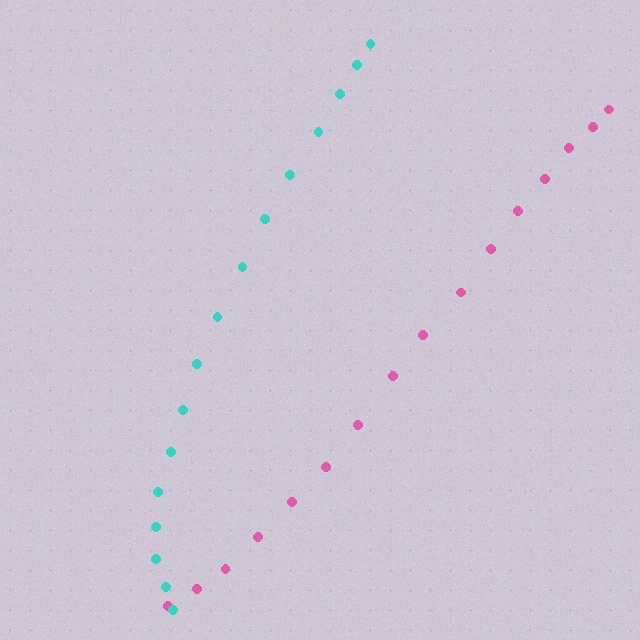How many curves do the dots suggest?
There are 2 distinct paths.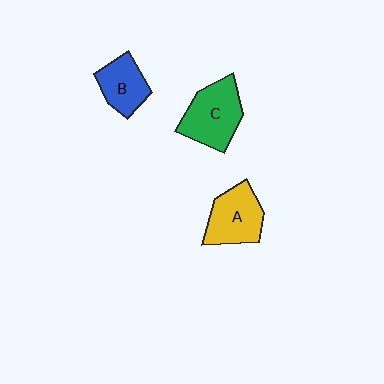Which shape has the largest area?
Shape C (green).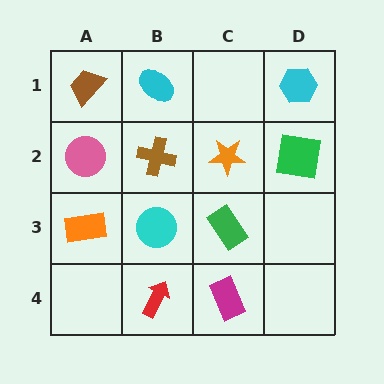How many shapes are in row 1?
3 shapes.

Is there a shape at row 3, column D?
No, that cell is empty.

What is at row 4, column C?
A magenta rectangle.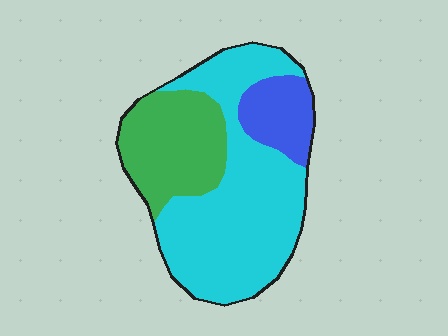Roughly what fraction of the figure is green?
Green covers roughly 30% of the figure.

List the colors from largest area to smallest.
From largest to smallest: cyan, green, blue.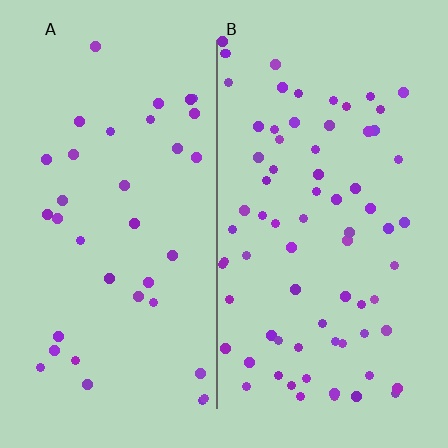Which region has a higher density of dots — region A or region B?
B (the right).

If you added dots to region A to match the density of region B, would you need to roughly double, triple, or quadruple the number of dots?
Approximately double.